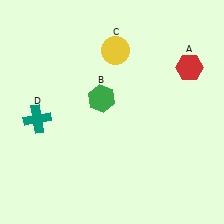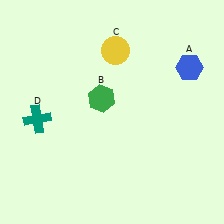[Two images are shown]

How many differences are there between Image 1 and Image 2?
There is 1 difference between the two images.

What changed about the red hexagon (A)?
In Image 1, A is red. In Image 2, it changed to blue.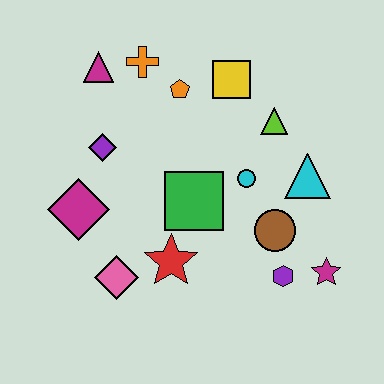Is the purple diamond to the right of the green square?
No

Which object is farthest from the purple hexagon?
The magenta triangle is farthest from the purple hexagon.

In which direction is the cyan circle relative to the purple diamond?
The cyan circle is to the right of the purple diamond.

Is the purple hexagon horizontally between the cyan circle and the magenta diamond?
No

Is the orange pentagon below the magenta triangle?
Yes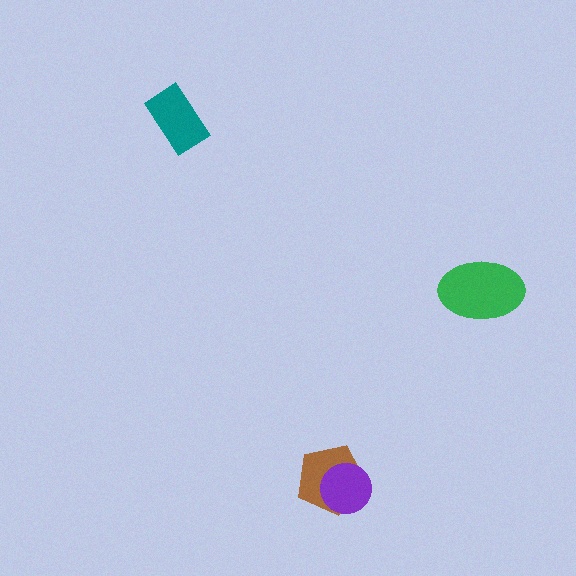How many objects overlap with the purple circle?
1 object overlaps with the purple circle.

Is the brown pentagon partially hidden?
Yes, it is partially covered by another shape.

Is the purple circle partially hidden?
No, no other shape covers it.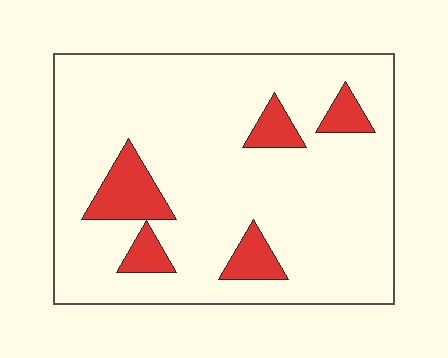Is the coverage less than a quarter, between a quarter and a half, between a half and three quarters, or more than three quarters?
Less than a quarter.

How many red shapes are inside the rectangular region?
5.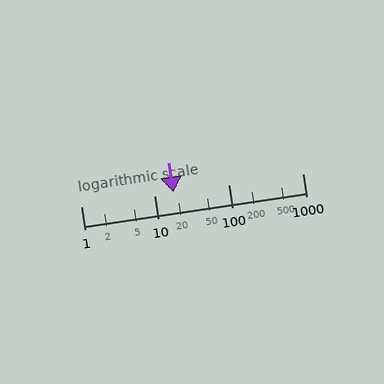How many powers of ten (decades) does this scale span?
The scale spans 3 decades, from 1 to 1000.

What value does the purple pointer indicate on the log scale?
The pointer indicates approximately 18.